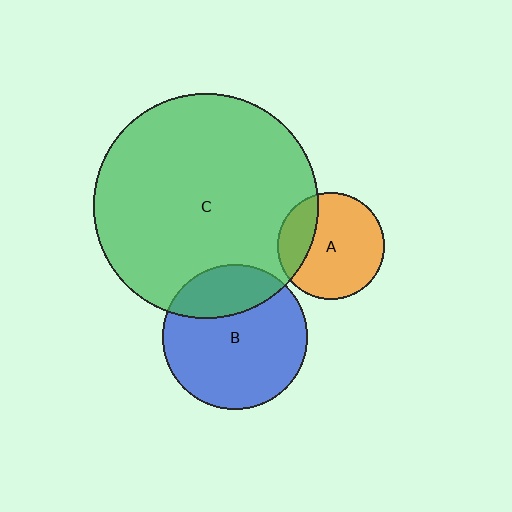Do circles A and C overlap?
Yes.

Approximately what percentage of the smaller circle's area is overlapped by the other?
Approximately 25%.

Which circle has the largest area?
Circle C (green).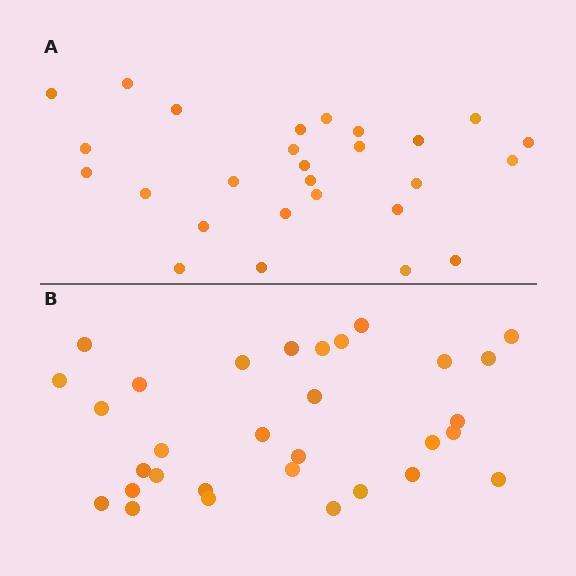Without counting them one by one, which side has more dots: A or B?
Region B (the bottom region) has more dots.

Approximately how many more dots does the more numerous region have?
Region B has about 4 more dots than region A.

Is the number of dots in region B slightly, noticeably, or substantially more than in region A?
Region B has only slightly more — the two regions are fairly close. The ratio is roughly 1.1 to 1.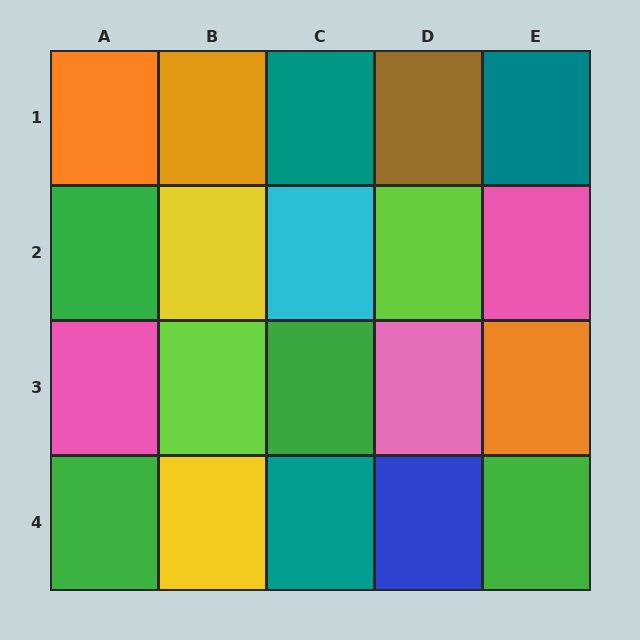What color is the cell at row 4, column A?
Green.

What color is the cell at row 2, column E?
Pink.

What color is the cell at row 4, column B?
Yellow.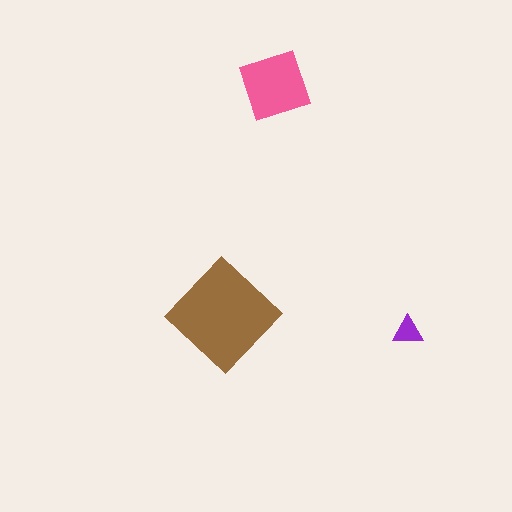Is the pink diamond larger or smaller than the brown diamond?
Smaller.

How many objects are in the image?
There are 3 objects in the image.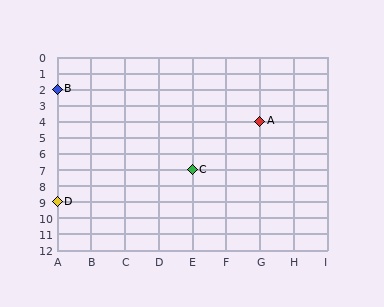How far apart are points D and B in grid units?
Points D and B are 7 rows apart.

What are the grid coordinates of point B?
Point B is at grid coordinates (A, 2).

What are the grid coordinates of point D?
Point D is at grid coordinates (A, 9).